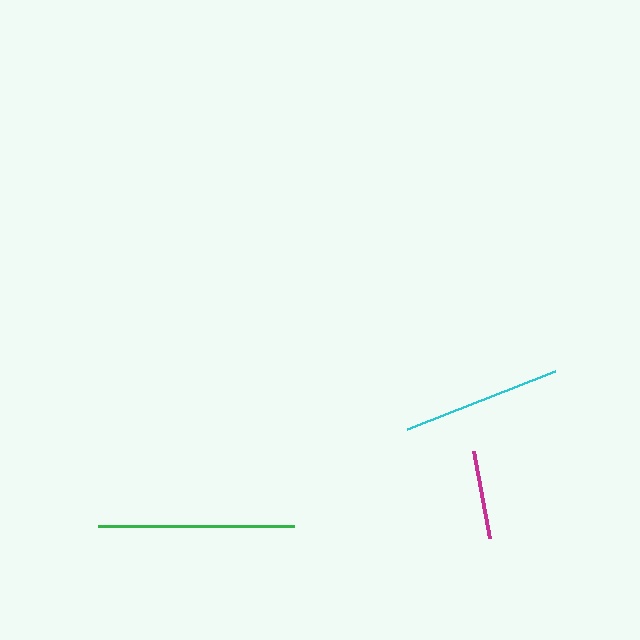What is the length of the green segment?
The green segment is approximately 195 pixels long.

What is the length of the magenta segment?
The magenta segment is approximately 89 pixels long.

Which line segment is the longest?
The green line is the longest at approximately 195 pixels.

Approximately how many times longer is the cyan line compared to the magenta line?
The cyan line is approximately 1.8 times the length of the magenta line.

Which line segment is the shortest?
The magenta line is the shortest at approximately 89 pixels.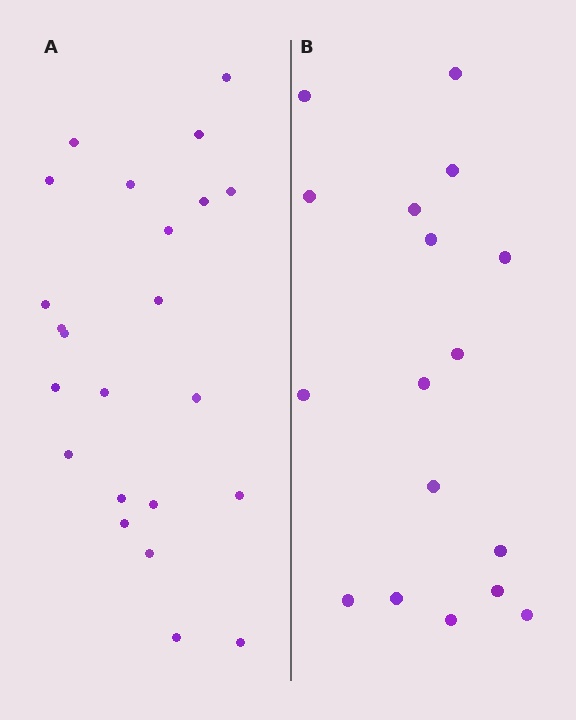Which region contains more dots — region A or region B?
Region A (the left region) has more dots.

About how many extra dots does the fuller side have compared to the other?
Region A has about 6 more dots than region B.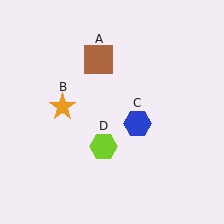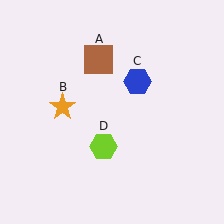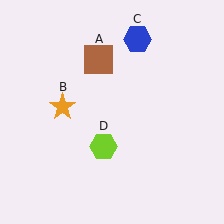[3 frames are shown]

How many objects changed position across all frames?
1 object changed position: blue hexagon (object C).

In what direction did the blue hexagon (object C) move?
The blue hexagon (object C) moved up.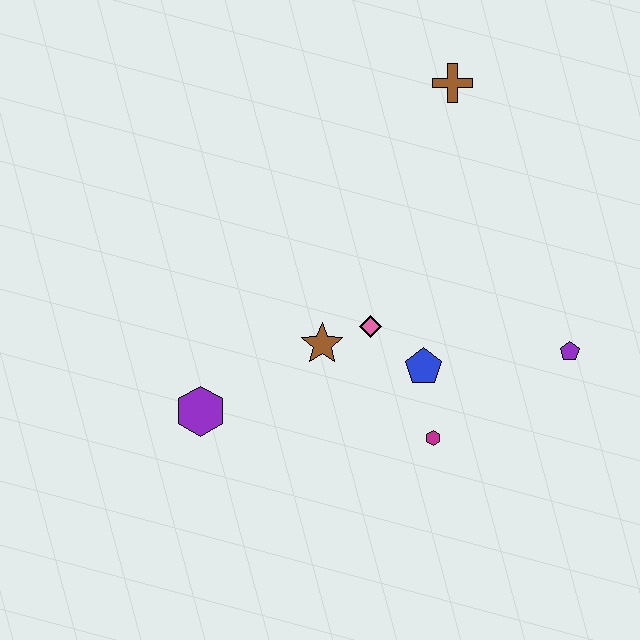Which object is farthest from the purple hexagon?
The brown cross is farthest from the purple hexagon.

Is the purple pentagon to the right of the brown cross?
Yes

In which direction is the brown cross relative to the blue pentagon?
The brown cross is above the blue pentagon.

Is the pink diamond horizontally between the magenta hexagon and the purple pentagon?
No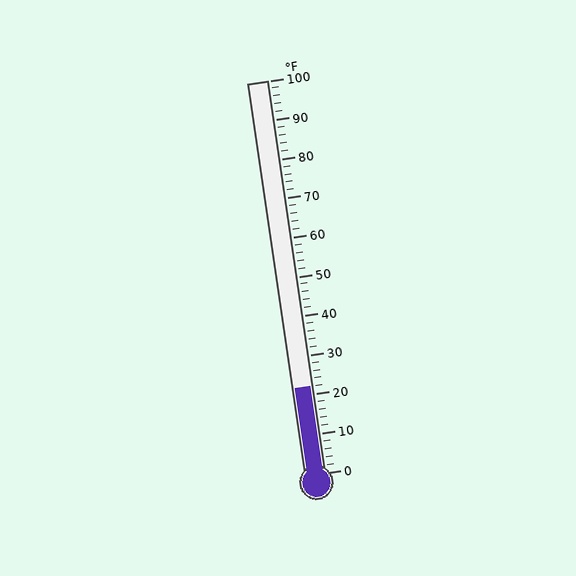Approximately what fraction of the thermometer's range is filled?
The thermometer is filled to approximately 20% of its range.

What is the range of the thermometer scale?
The thermometer scale ranges from 0°F to 100°F.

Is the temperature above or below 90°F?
The temperature is below 90°F.